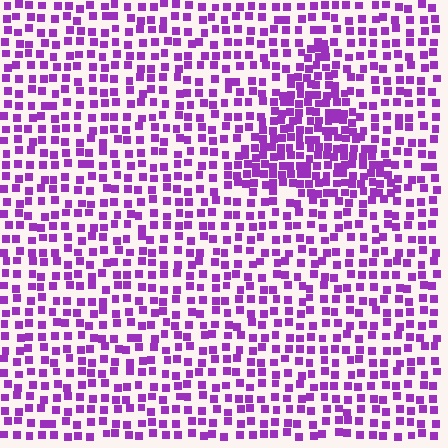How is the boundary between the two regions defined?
The boundary is defined by a change in element density (approximately 1.9x ratio). All elements are the same color, size, and shape.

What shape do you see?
I see a triangle.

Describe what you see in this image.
The image contains small purple elements arranged at two different densities. A triangle-shaped region is visible where the elements are more densely packed than the surrounding area.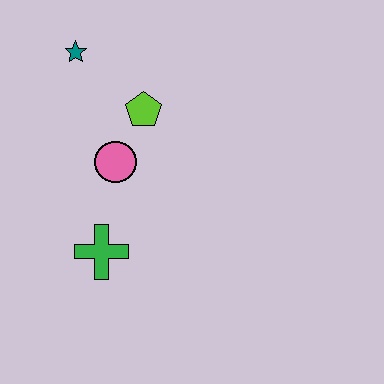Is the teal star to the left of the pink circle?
Yes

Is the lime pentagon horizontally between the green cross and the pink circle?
No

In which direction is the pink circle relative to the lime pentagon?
The pink circle is below the lime pentagon.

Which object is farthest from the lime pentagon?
The green cross is farthest from the lime pentagon.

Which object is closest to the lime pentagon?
The pink circle is closest to the lime pentagon.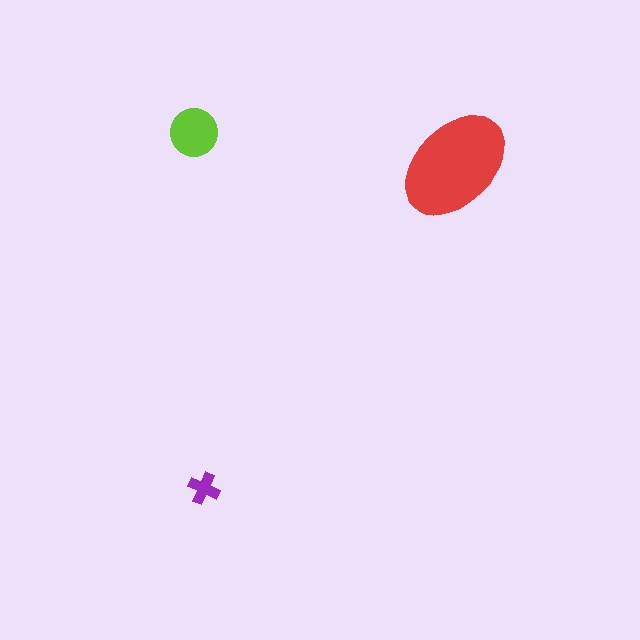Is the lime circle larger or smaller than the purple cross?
Larger.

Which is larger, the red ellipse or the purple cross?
The red ellipse.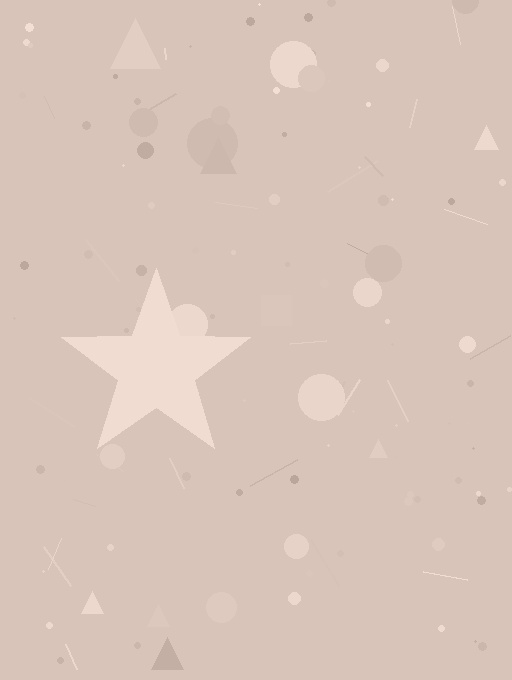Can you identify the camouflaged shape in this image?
The camouflaged shape is a star.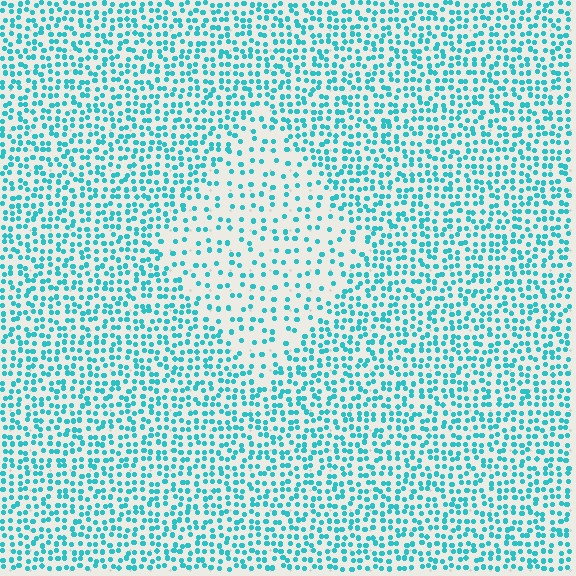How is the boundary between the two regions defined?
The boundary is defined by a change in element density (approximately 2.1x ratio). All elements are the same color, size, and shape.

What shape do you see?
I see a diamond.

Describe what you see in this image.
The image contains small cyan elements arranged at two different densities. A diamond-shaped region is visible where the elements are less densely packed than the surrounding area.